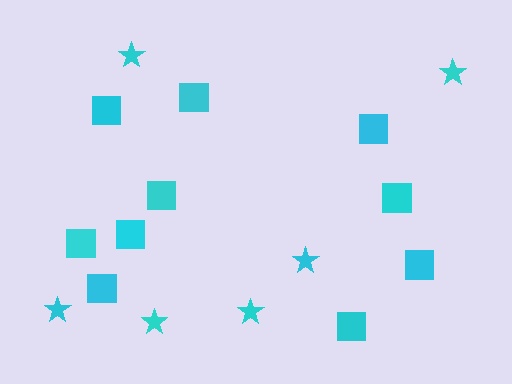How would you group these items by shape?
There are 2 groups: one group of squares (10) and one group of stars (6).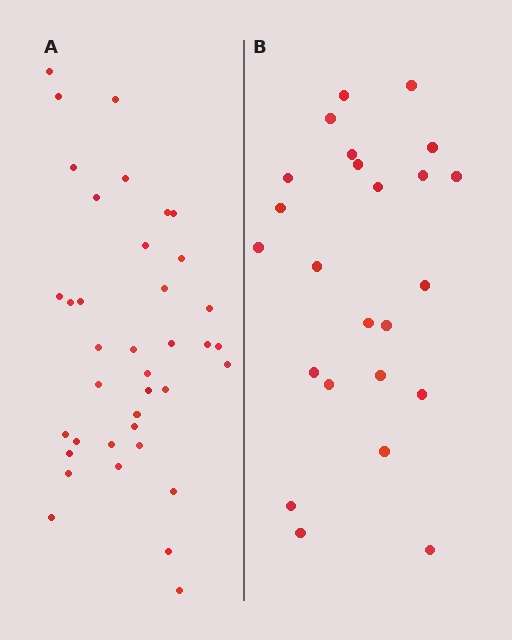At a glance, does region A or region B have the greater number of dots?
Region A (the left region) has more dots.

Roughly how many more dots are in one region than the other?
Region A has approximately 15 more dots than region B.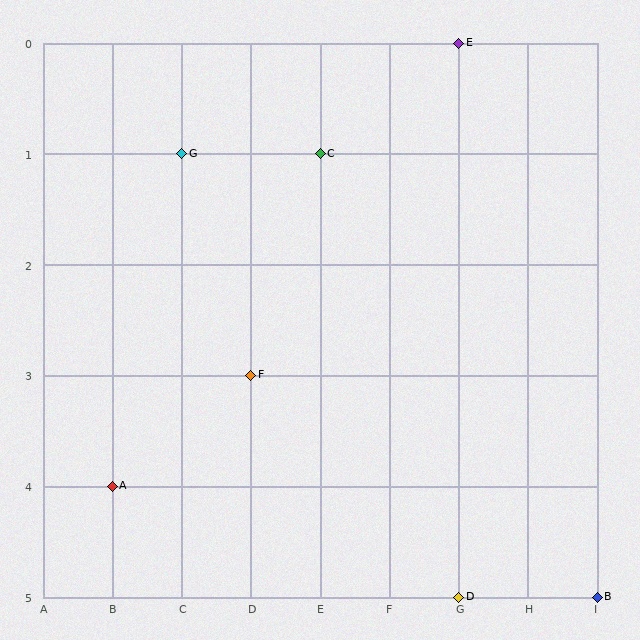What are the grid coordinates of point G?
Point G is at grid coordinates (C, 1).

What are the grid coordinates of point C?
Point C is at grid coordinates (E, 1).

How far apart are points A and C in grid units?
Points A and C are 3 columns and 3 rows apart (about 4.2 grid units diagonally).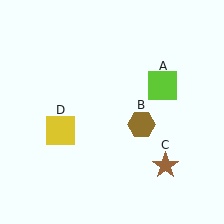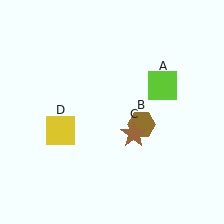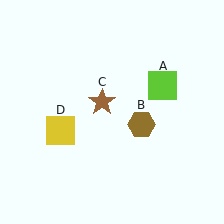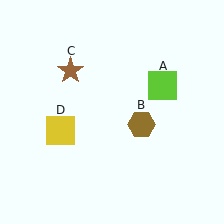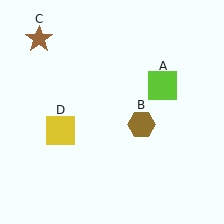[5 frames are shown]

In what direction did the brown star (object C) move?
The brown star (object C) moved up and to the left.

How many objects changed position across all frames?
1 object changed position: brown star (object C).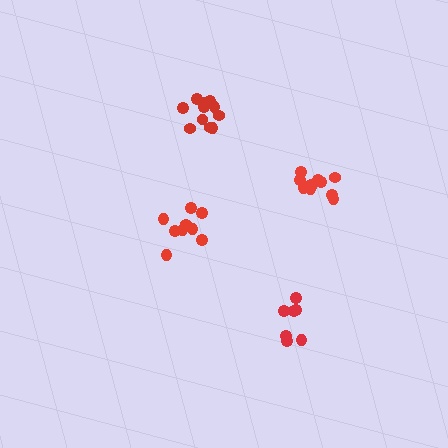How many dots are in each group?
Group 1: 9 dots, Group 2: 11 dots, Group 3: 7 dots, Group 4: 12 dots (39 total).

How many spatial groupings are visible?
There are 4 spatial groupings.